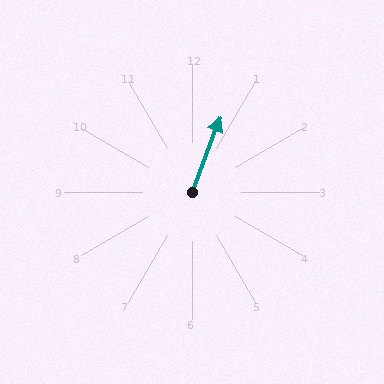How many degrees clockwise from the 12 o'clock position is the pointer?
Approximately 21 degrees.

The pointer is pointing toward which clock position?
Roughly 1 o'clock.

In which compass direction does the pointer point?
North.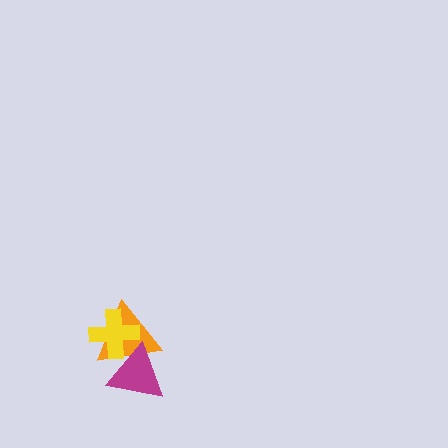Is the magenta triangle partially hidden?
Yes, it is partially covered by another shape.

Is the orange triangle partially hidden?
Yes, it is partially covered by another shape.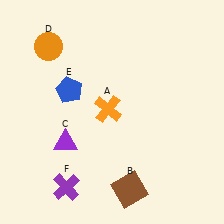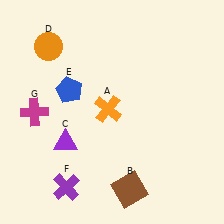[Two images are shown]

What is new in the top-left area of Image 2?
A magenta cross (G) was added in the top-left area of Image 2.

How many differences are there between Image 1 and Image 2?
There is 1 difference between the two images.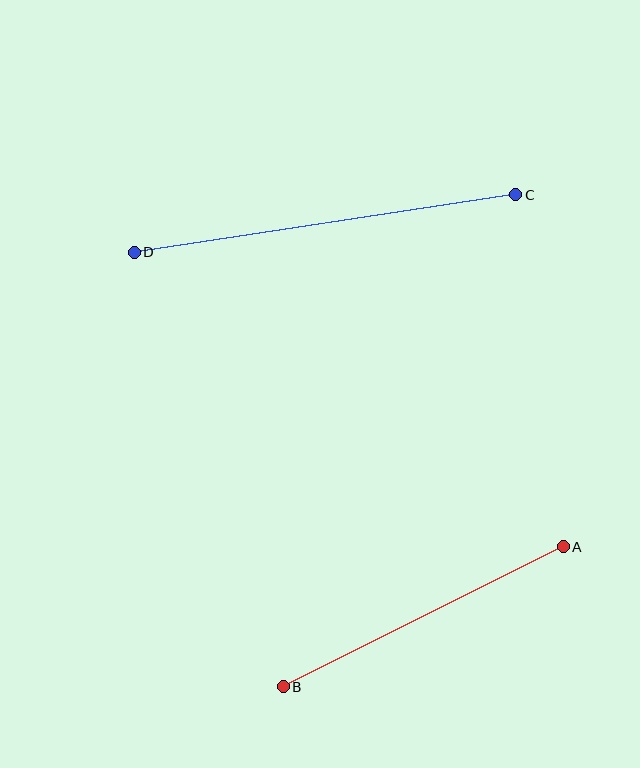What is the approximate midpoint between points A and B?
The midpoint is at approximately (423, 617) pixels.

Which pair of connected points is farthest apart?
Points C and D are farthest apart.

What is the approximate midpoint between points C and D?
The midpoint is at approximately (325, 224) pixels.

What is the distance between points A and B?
The distance is approximately 313 pixels.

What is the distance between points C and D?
The distance is approximately 386 pixels.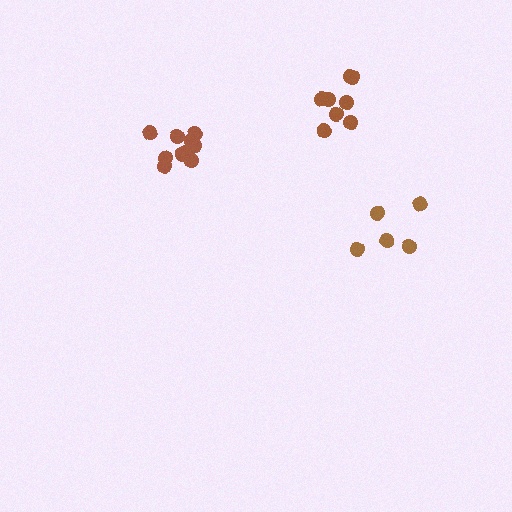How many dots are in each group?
Group 1: 11 dots, Group 2: 5 dots, Group 3: 8 dots (24 total).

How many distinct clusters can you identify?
There are 3 distinct clusters.